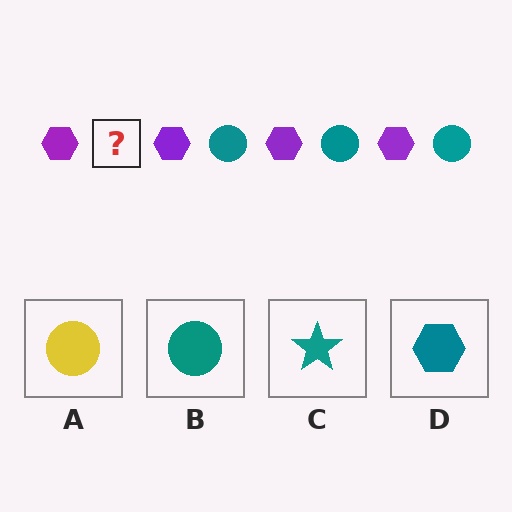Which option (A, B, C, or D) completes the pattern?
B.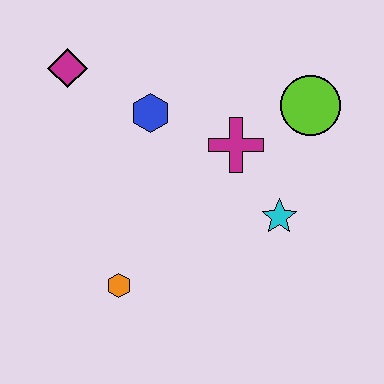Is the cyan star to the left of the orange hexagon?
No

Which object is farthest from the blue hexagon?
The orange hexagon is farthest from the blue hexagon.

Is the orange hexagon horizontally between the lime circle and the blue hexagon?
No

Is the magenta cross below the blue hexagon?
Yes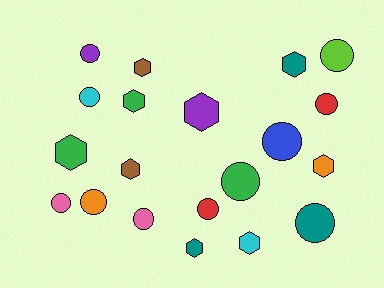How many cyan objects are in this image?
There are 2 cyan objects.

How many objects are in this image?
There are 20 objects.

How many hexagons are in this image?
There are 9 hexagons.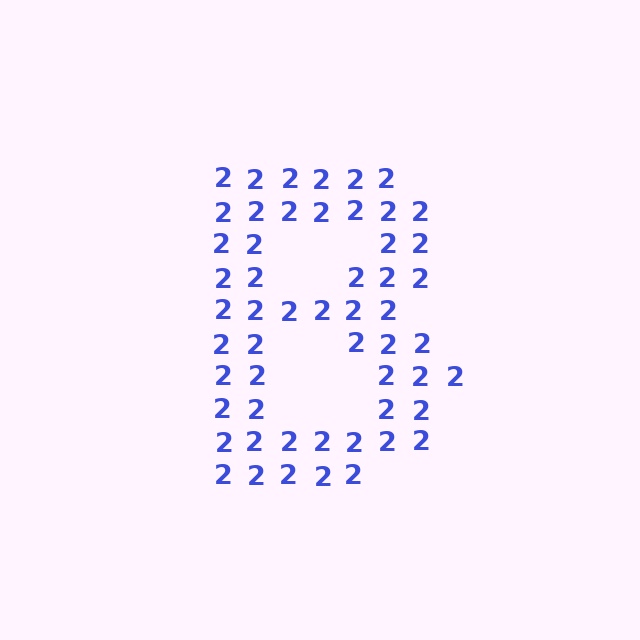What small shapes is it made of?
It is made of small digit 2's.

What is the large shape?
The large shape is the letter B.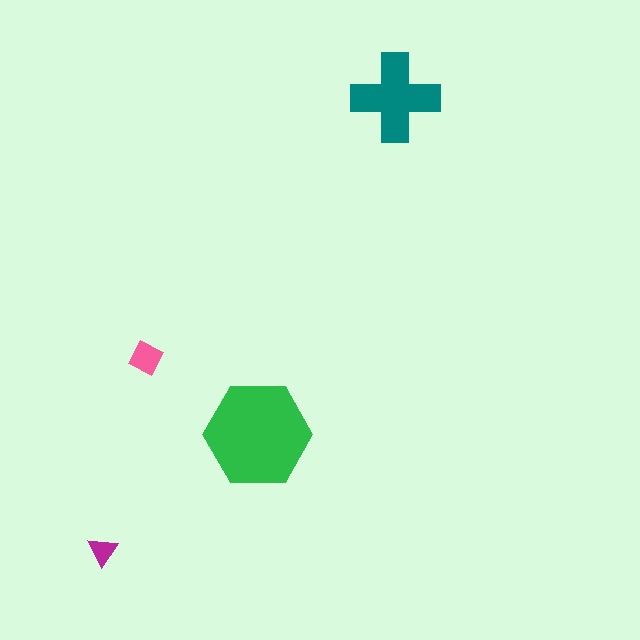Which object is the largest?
The green hexagon.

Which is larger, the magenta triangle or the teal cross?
The teal cross.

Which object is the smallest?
The magenta triangle.